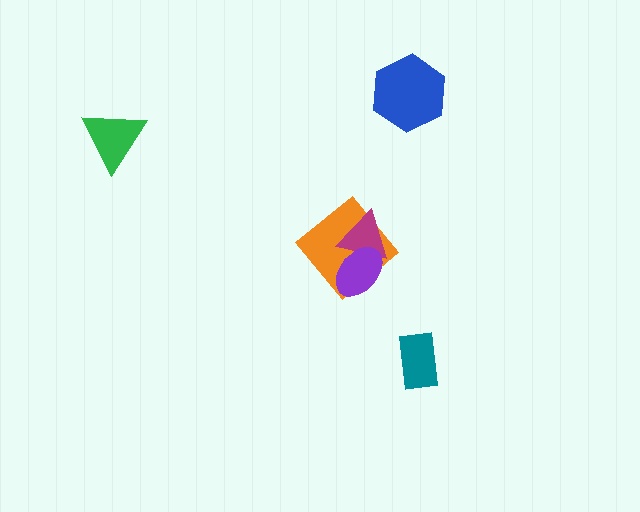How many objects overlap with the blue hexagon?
0 objects overlap with the blue hexagon.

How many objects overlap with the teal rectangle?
0 objects overlap with the teal rectangle.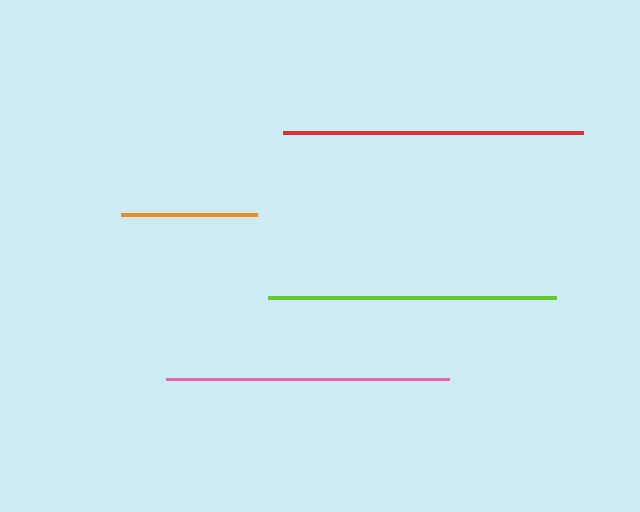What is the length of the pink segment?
The pink segment is approximately 283 pixels long.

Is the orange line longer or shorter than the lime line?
The lime line is longer than the orange line.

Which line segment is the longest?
The red line is the longest at approximately 300 pixels.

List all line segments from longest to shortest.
From longest to shortest: red, lime, pink, orange.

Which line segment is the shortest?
The orange line is the shortest at approximately 136 pixels.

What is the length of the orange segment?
The orange segment is approximately 136 pixels long.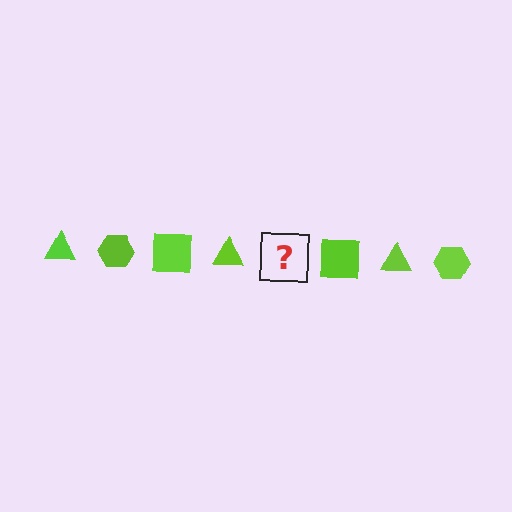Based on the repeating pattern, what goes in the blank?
The blank should be a lime hexagon.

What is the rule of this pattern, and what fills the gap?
The rule is that the pattern cycles through triangle, hexagon, square shapes in lime. The gap should be filled with a lime hexagon.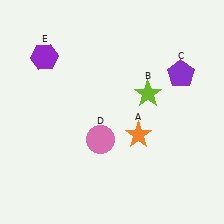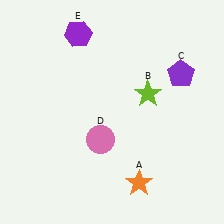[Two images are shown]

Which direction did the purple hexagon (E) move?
The purple hexagon (E) moved right.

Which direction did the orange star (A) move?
The orange star (A) moved down.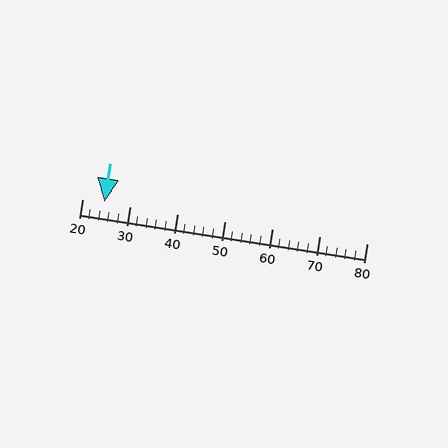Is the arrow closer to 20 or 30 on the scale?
The arrow is closer to 20.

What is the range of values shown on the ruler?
The ruler shows values from 20 to 80.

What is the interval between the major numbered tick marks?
The major tick marks are spaced 10 units apart.